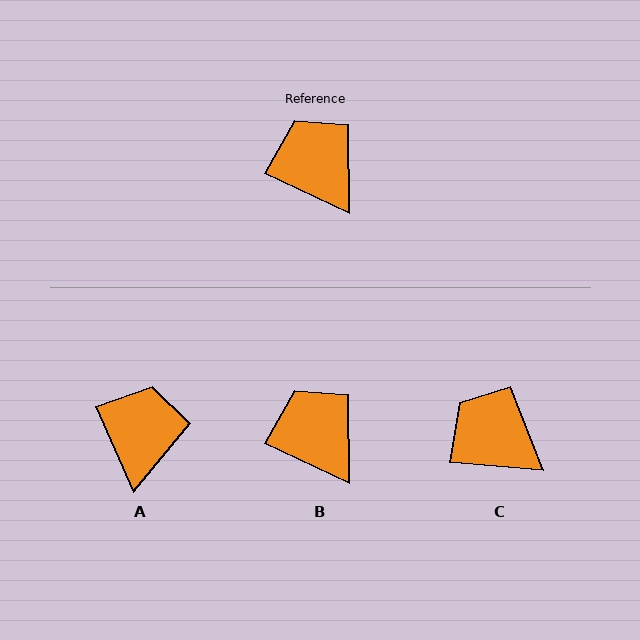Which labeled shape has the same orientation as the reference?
B.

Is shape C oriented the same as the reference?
No, it is off by about 21 degrees.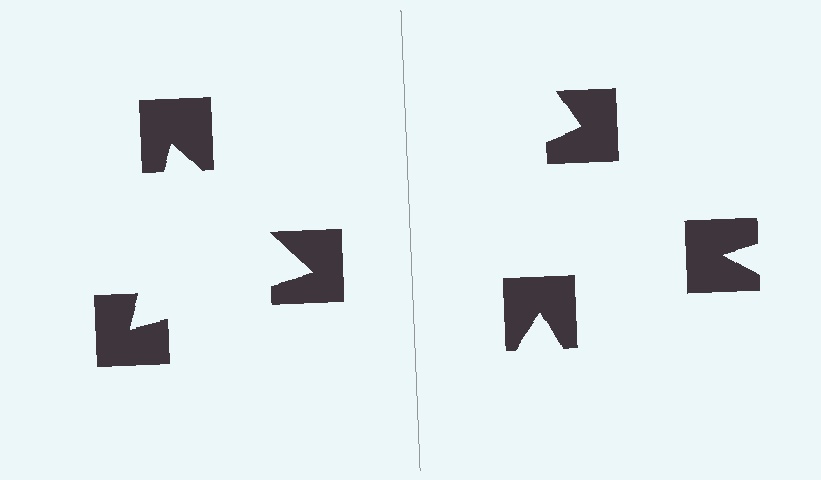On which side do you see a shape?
An illusory triangle appears on the left side. On the right side the wedge cuts are rotated, so no coherent shape forms.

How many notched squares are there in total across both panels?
6 — 3 on each side.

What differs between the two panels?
The notched squares are positioned identically on both sides; only the wedge orientations differ. On the left they align to a triangle; on the right they are misaligned.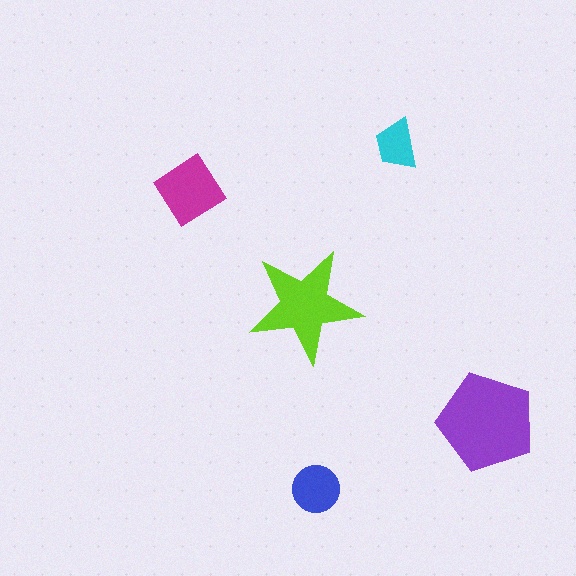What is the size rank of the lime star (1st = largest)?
2nd.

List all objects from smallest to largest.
The cyan trapezoid, the blue circle, the magenta diamond, the lime star, the purple pentagon.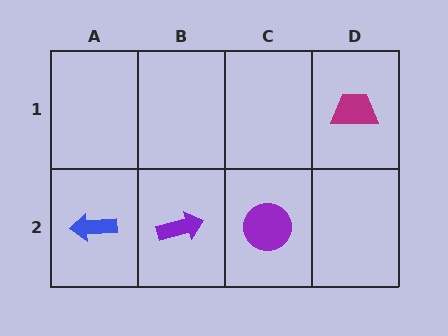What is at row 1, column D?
A magenta trapezoid.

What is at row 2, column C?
A purple circle.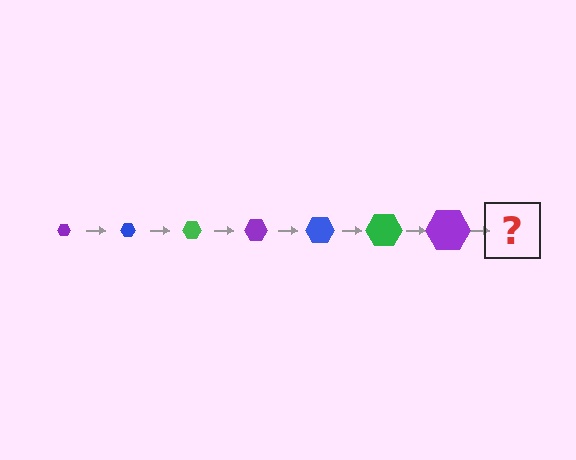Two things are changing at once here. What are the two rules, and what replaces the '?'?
The two rules are that the hexagon grows larger each step and the color cycles through purple, blue, and green. The '?' should be a blue hexagon, larger than the previous one.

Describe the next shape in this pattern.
It should be a blue hexagon, larger than the previous one.